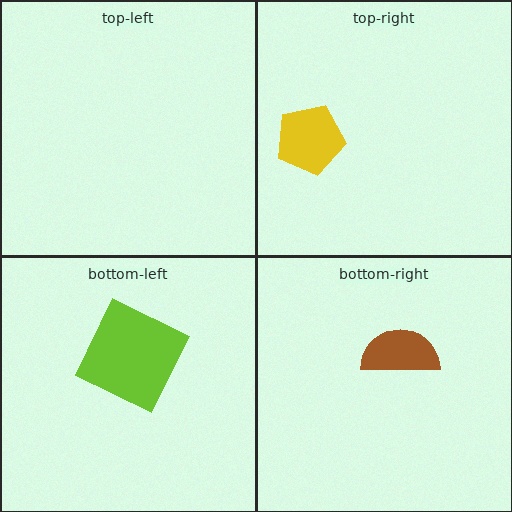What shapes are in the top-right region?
The yellow pentagon.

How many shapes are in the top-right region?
1.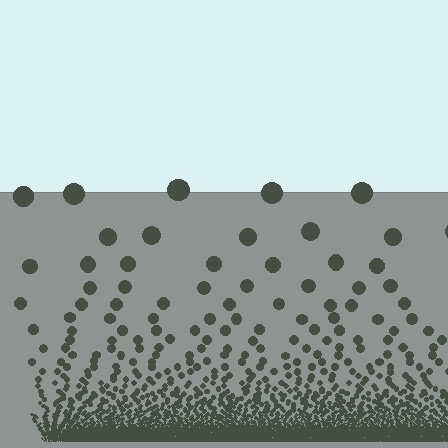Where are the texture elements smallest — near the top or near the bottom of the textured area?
Near the bottom.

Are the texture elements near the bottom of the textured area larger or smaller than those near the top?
Smaller. The gradient is inverted — elements near the bottom are smaller and denser.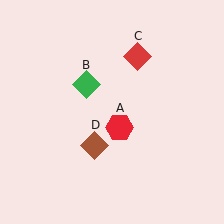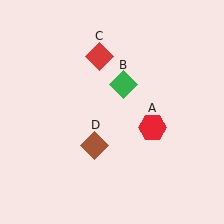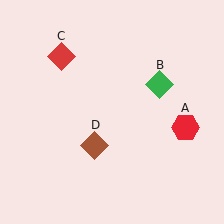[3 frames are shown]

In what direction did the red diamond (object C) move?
The red diamond (object C) moved left.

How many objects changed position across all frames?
3 objects changed position: red hexagon (object A), green diamond (object B), red diamond (object C).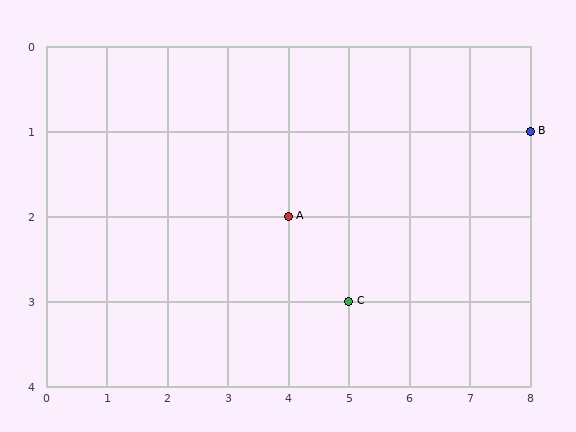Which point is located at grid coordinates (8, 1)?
Point B is at (8, 1).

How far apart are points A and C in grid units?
Points A and C are 1 column and 1 row apart (about 1.4 grid units diagonally).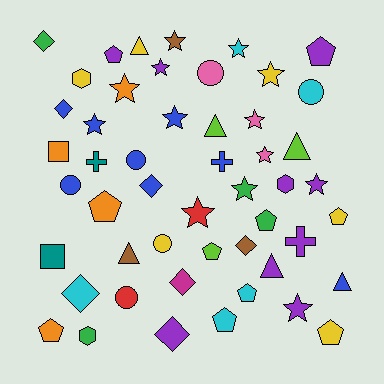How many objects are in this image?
There are 50 objects.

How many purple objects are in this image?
There are 9 purple objects.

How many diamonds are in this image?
There are 7 diamonds.